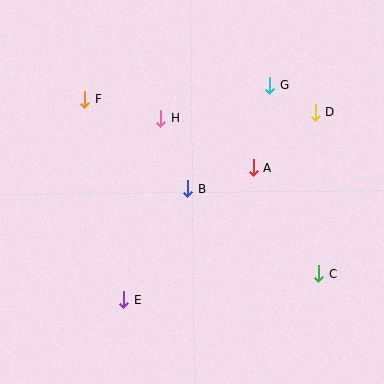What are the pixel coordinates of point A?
Point A is at (253, 168).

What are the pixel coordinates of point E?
Point E is at (124, 300).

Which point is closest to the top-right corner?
Point D is closest to the top-right corner.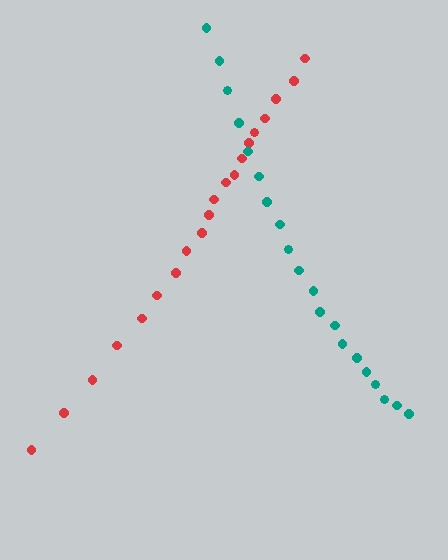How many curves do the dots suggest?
There are 2 distinct paths.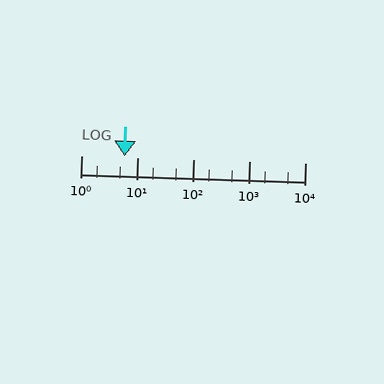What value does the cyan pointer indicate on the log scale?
The pointer indicates approximately 6.1.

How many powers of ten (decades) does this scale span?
The scale spans 4 decades, from 1 to 10000.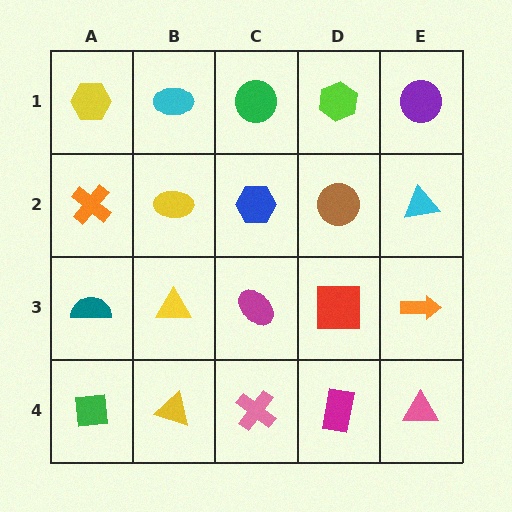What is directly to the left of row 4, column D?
A pink cross.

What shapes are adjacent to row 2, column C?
A green circle (row 1, column C), a magenta ellipse (row 3, column C), a yellow ellipse (row 2, column B), a brown circle (row 2, column D).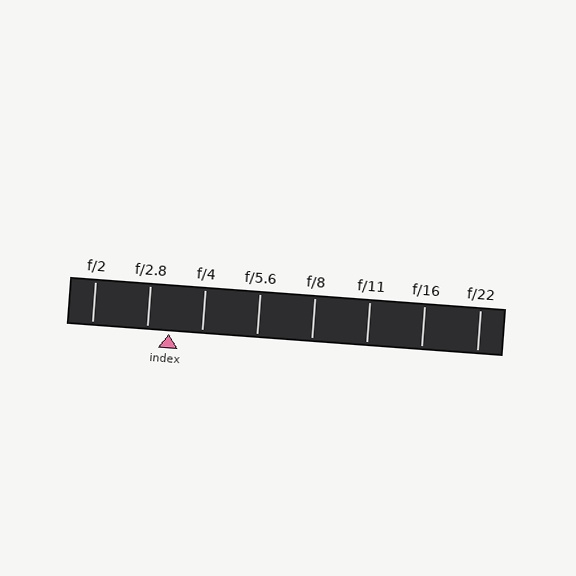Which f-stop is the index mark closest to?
The index mark is closest to f/2.8.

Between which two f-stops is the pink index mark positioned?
The index mark is between f/2.8 and f/4.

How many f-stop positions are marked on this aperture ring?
There are 8 f-stop positions marked.